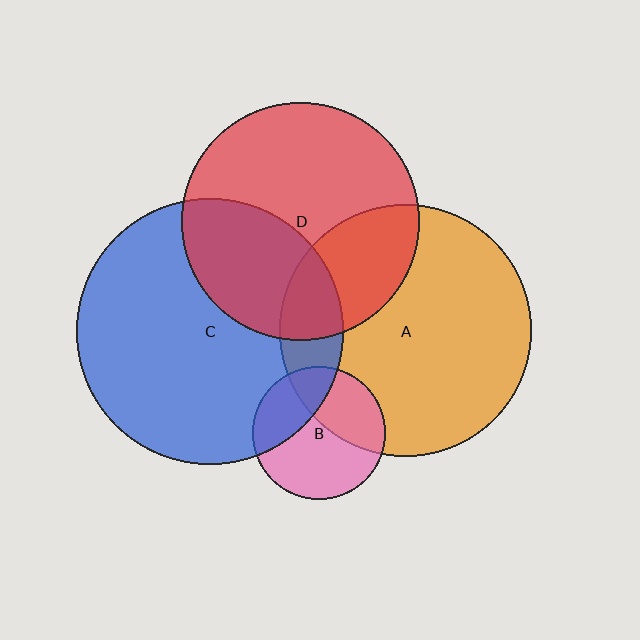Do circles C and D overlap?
Yes.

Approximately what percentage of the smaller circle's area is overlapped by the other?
Approximately 35%.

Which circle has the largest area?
Circle C (blue).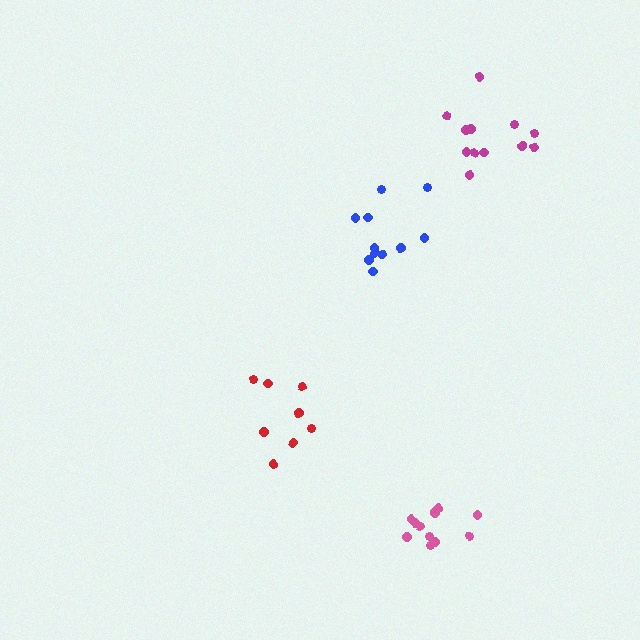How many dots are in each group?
Group 1: 12 dots, Group 2: 11 dots, Group 3: 8 dots, Group 4: 12 dots (43 total).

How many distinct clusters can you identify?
There are 4 distinct clusters.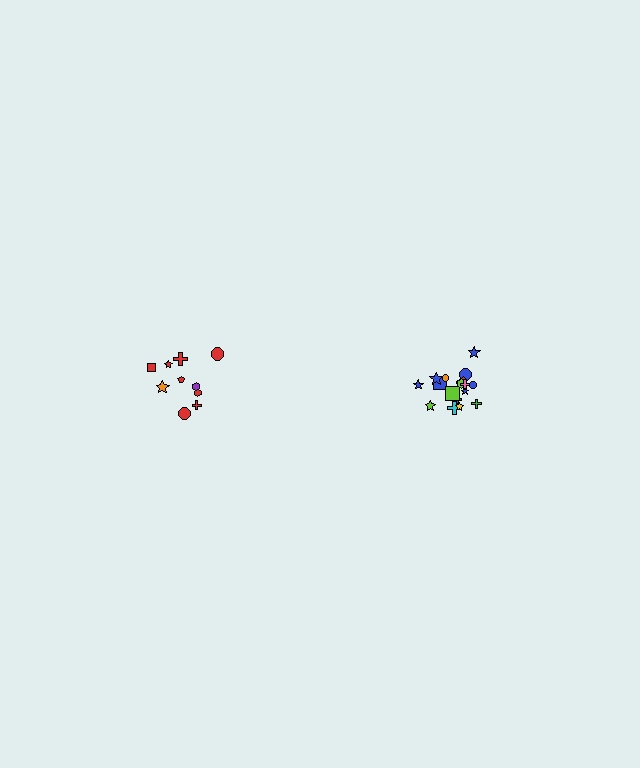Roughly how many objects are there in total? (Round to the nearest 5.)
Roughly 30 objects in total.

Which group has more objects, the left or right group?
The right group.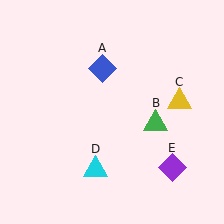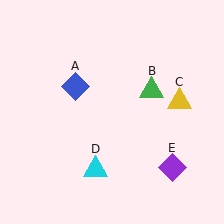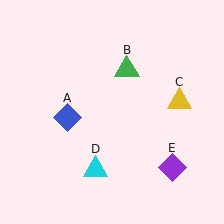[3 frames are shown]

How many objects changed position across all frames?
2 objects changed position: blue diamond (object A), green triangle (object B).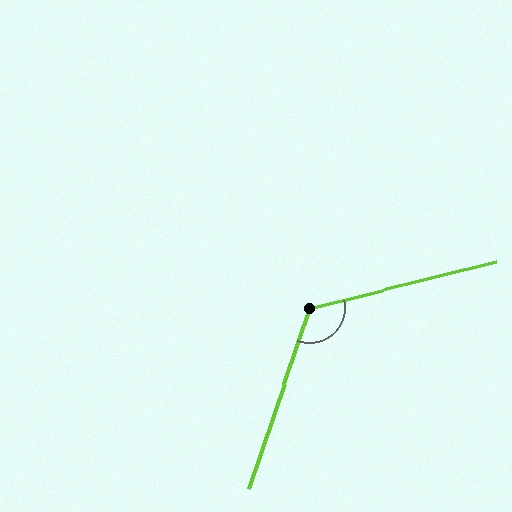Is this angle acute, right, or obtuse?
It is obtuse.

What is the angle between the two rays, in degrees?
Approximately 123 degrees.